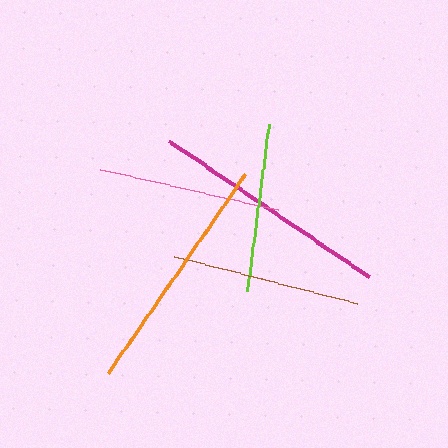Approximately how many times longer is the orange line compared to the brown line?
The orange line is approximately 1.3 times the length of the brown line.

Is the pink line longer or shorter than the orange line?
The orange line is longer than the pink line.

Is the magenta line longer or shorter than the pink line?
The magenta line is longer than the pink line.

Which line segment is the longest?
The magenta line is the longest at approximately 242 pixels.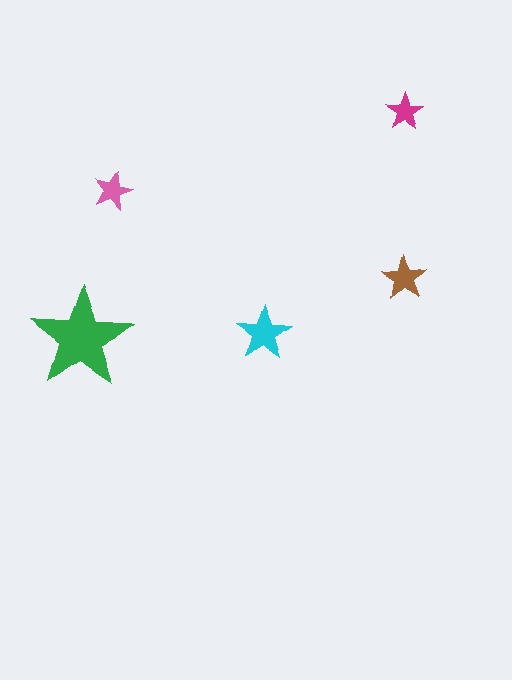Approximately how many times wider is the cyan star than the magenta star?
About 1.5 times wider.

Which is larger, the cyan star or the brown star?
The cyan one.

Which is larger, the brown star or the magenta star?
The brown one.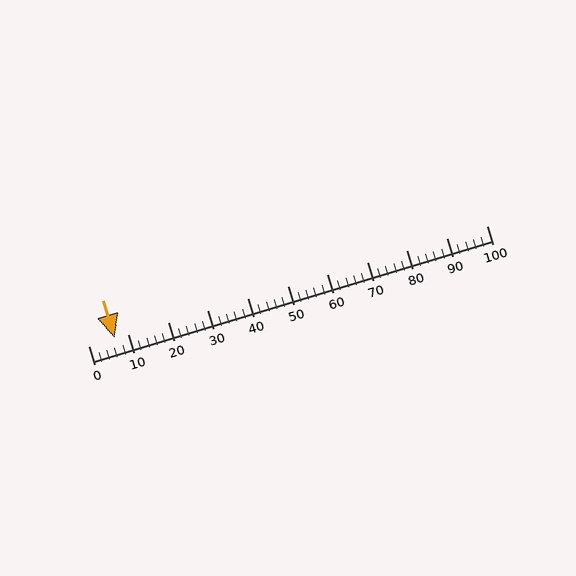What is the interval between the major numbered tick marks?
The major tick marks are spaced 10 units apart.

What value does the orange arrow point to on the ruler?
The orange arrow points to approximately 6.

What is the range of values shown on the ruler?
The ruler shows values from 0 to 100.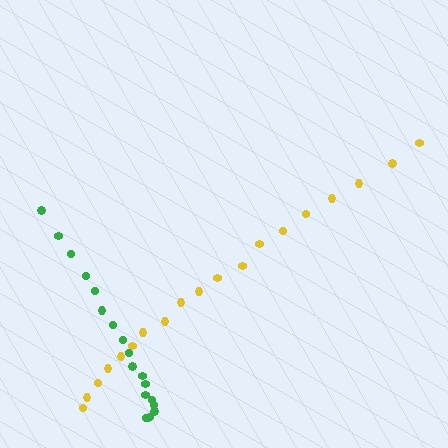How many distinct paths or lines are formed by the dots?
There are 2 distinct paths.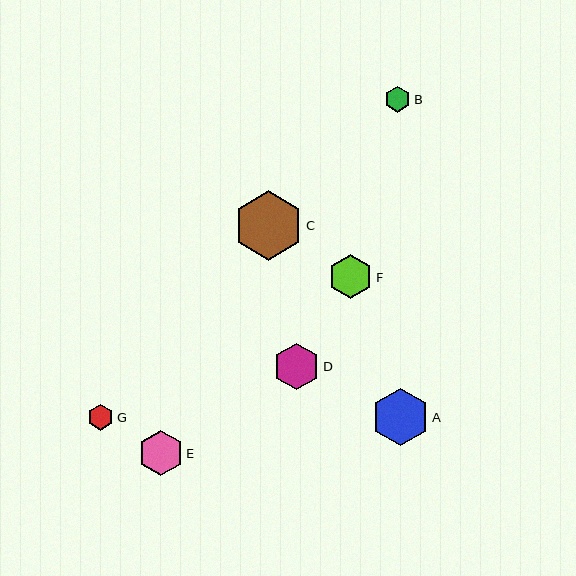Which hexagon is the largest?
Hexagon C is the largest with a size of approximately 69 pixels.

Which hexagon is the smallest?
Hexagon B is the smallest with a size of approximately 26 pixels.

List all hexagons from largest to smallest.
From largest to smallest: C, A, D, E, F, G, B.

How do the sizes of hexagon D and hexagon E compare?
Hexagon D and hexagon E are approximately the same size.